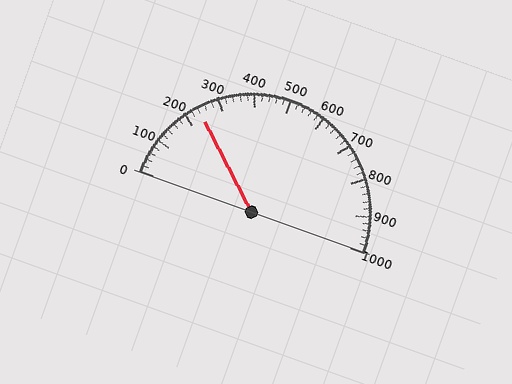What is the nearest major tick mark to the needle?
The nearest major tick mark is 200.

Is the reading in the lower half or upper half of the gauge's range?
The reading is in the lower half of the range (0 to 1000).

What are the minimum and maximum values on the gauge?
The gauge ranges from 0 to 1000.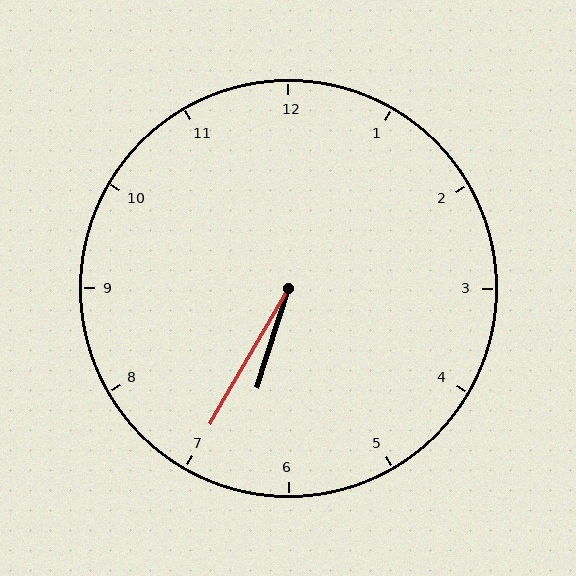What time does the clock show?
6:35.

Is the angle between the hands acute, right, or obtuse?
It is acute.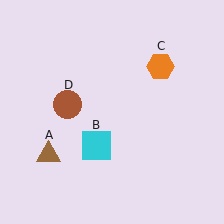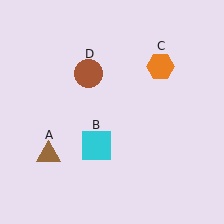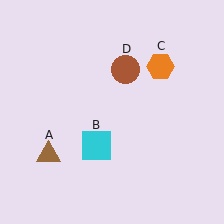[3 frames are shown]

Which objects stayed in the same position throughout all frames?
Brown triangle (object A) and cyan square (object B) and orange hexagon (object C) remained stationary.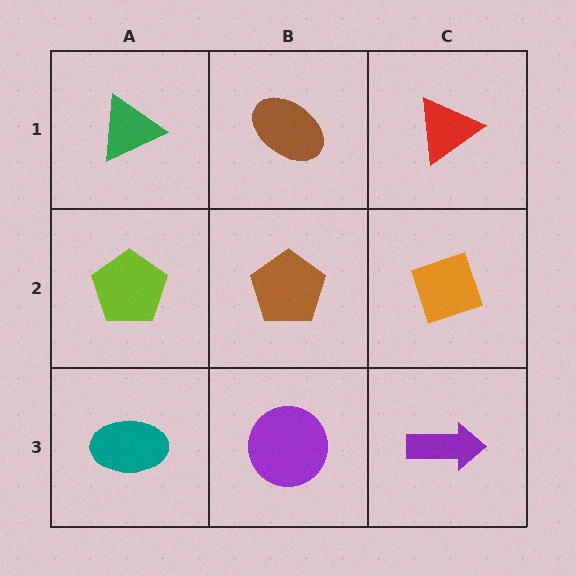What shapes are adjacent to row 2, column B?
A brown ellipse (row 1, column B), a purple circle (row 3, column B), a lime pentagon (row 2, column A), an orange diamond (row 2, column C).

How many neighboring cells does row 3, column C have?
2.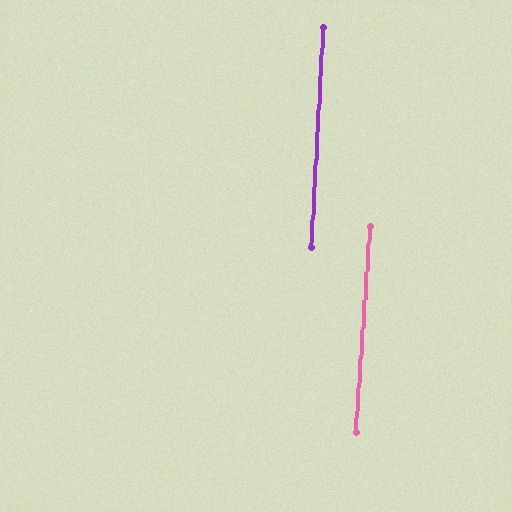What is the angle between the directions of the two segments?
Approximately 1 degree.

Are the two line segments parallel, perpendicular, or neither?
Parallel — their directions differ by only 1.0°.